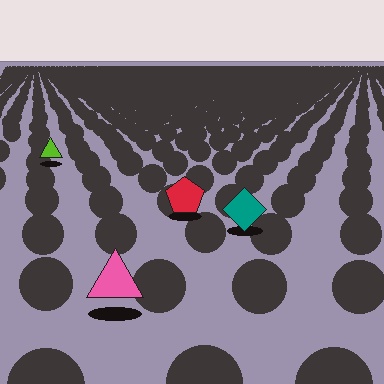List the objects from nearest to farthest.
From nearest to farthest: the pink triangle, the teal diamond, the red pentagon, the lime triangle.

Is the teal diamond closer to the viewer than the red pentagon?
Yes. The teal diamond is closer — you can tell from the texture gradient: the ground texture is coarser near it.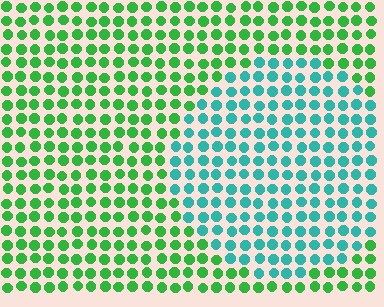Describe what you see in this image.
The image is filled with small green elements in a uniform arrangement. A circle-shaped region is visible where the elements are tinted to a slightly different hue, forming a subtle color boundary.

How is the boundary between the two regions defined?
The boundary is defined purely by a slight shift in hue (about 49 degrees). Spacing, size, and orientation are identical on both sides.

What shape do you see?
I see a circle.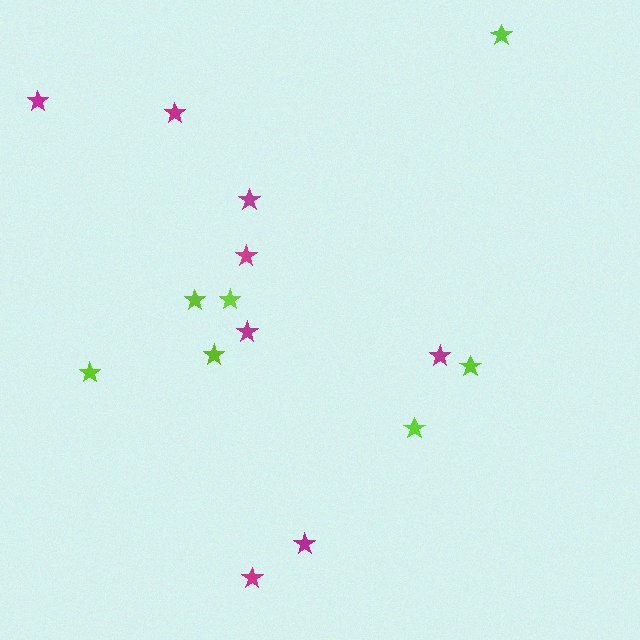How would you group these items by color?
There are 2 groups: one group of lime stars (7) and one group of magenta stars (8).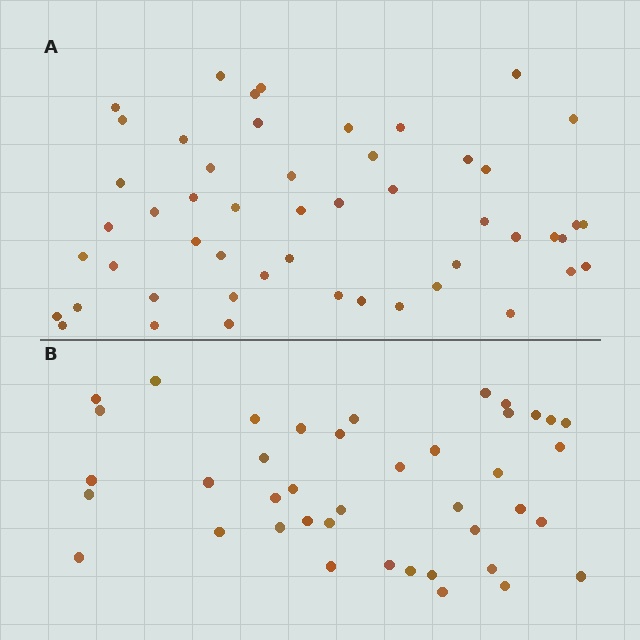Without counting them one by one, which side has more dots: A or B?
Region A (the top region) has more dots.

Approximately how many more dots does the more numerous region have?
Region A has roughly 10 or so more dots than region B.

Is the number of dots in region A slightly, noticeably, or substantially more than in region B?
Region A has only slightly more — the two regions are fairly close. The ratio is roughly 1.2 to 1.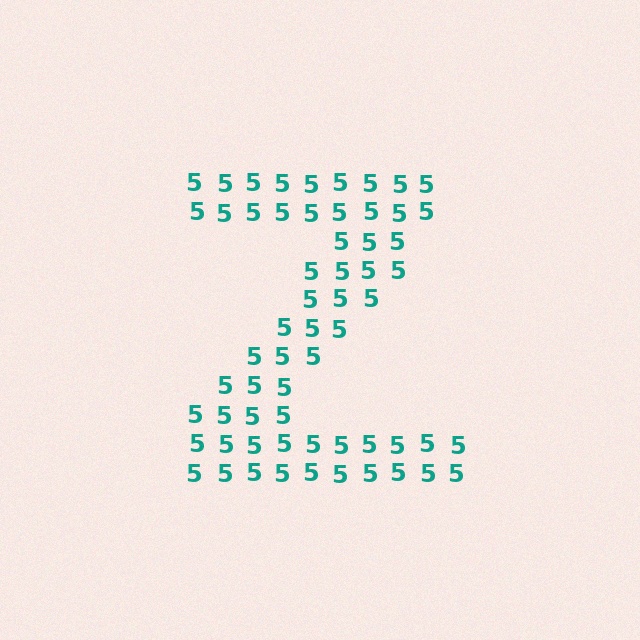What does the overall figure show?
The overall figure shows the letter Z.